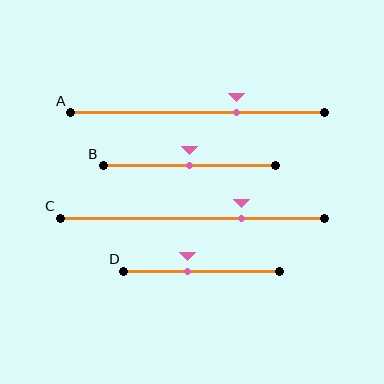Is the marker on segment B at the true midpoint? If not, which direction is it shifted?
Yes, the marker on segment B is at the true midpoint.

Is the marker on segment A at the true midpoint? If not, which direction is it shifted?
No, the marker on segment A is shifted to the right by about 16% of the segment length.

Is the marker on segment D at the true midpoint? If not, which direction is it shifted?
No, the marker on segment D is shifted to the left by about 9% of the segment length.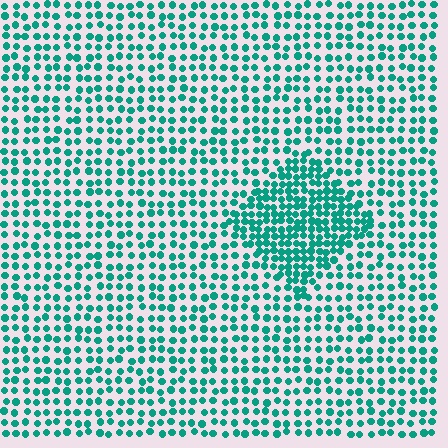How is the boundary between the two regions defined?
The boundary is defined by a change in element density (approximately 1.9x ratio). All elements are the same color, size, and shape.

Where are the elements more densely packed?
The elements are more densely packed inside the diamond boundary.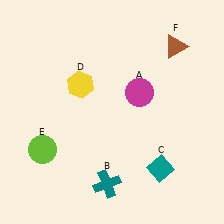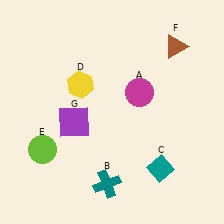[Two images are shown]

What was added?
A purple square (G) was added in Image 2.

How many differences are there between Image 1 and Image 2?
There is 1 difference between the two images.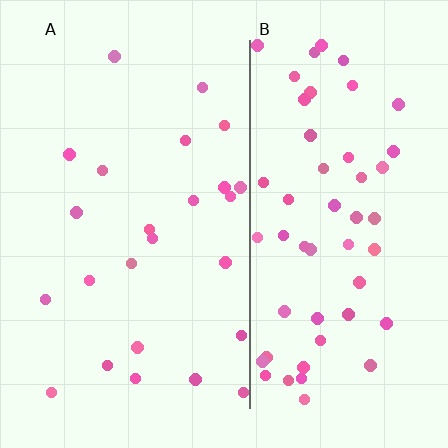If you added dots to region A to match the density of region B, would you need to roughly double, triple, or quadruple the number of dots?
Approximately double.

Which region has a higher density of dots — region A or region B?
B (the right).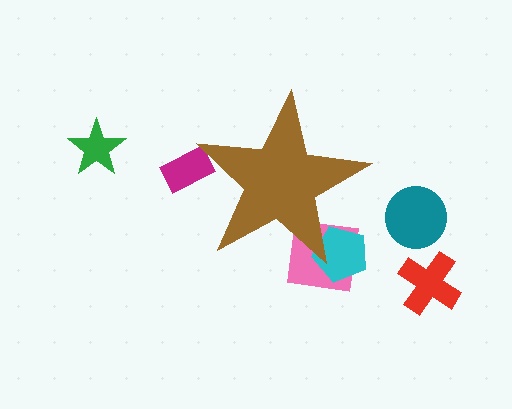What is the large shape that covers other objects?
A brown star.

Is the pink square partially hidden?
Yes, the pink square is partially hidden behind the brown star.